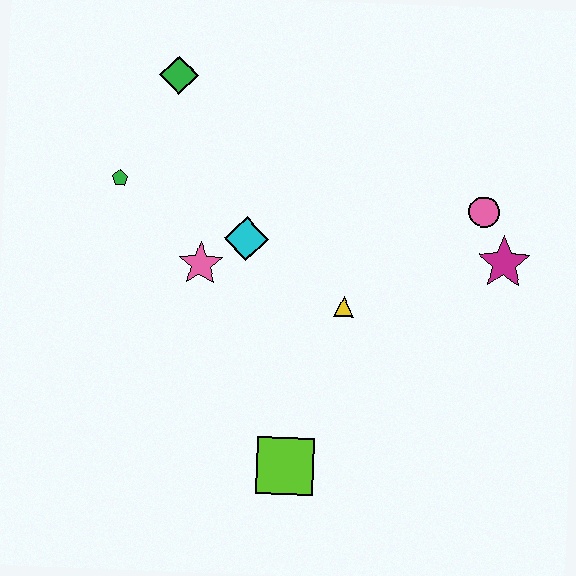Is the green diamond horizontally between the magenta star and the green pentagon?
Yes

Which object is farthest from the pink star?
The magenta star is farthest from the pink star.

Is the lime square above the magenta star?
No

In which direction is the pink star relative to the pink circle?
The pink star is to the left of the pink circle.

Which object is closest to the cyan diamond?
The pink star is closest to the cyan diamond.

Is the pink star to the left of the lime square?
Yes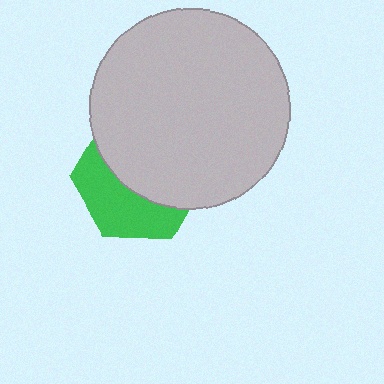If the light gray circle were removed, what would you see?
You would see the complete green hexagon.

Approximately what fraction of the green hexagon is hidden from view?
Roughly 59% of the green hexagon is hidden behind the light gray circle.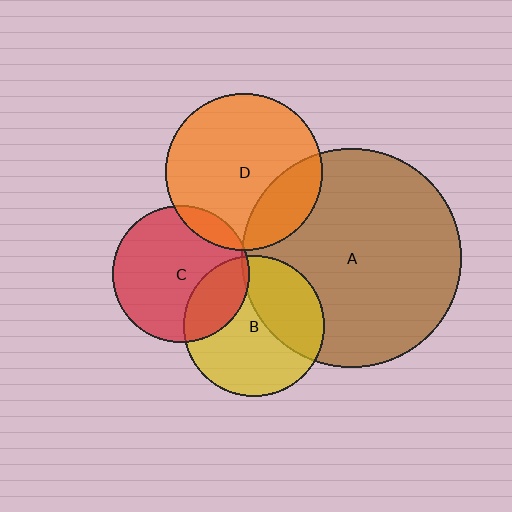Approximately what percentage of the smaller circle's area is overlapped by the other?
Approximately 35%.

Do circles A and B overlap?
Yes.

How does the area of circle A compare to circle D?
Approximately 1.9 times.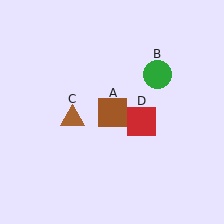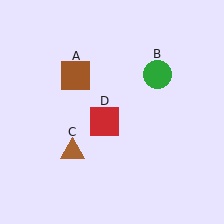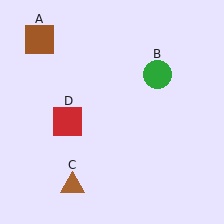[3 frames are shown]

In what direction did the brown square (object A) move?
The brown square (object A) moved up and to the left.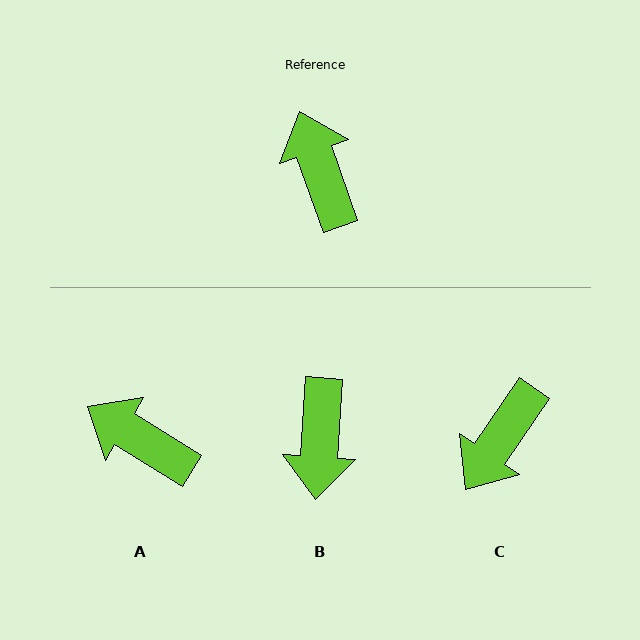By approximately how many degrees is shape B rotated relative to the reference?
Approximately 157 degrees counter-clockwise.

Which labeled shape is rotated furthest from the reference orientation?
B, about 157 degrees away.